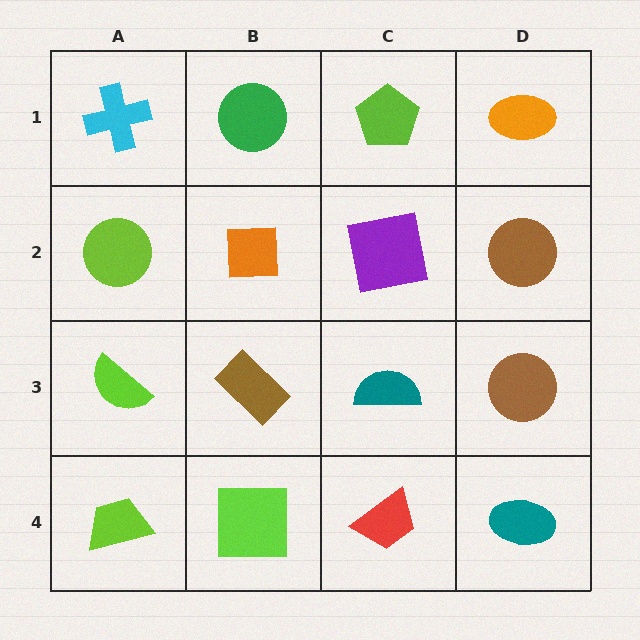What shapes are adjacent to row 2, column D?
An orange ellipse (row 1, column D), a brown circle (row 3, column D), a purple square (row 2, column C).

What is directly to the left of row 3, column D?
A teal semicircle.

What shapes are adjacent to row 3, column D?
A brown circle (row 2, column D), a teal ellipse (row 4, column D), a teal semicircle (row 3, column C).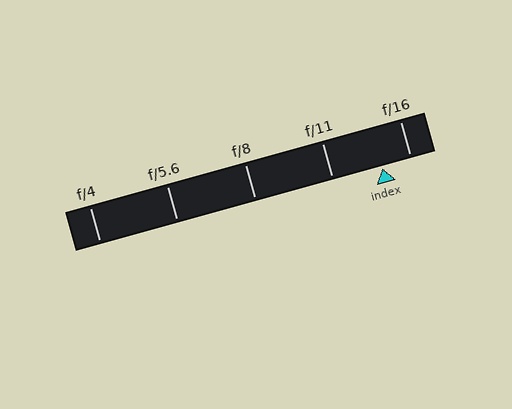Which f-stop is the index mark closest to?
The index mark is closest to f/16.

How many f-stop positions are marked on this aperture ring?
There are 5 f-stop positions marked.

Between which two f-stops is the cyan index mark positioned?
The index mark is between f/11 and f/16.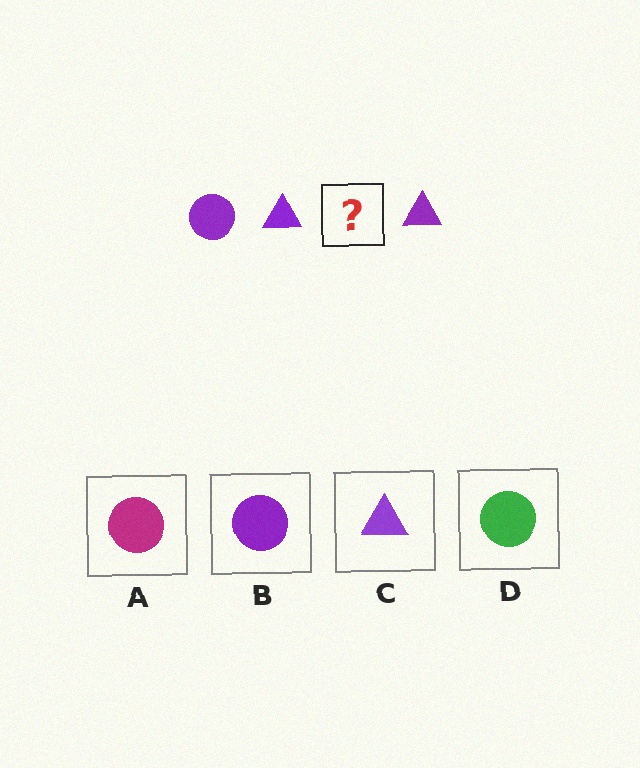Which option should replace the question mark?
Option B.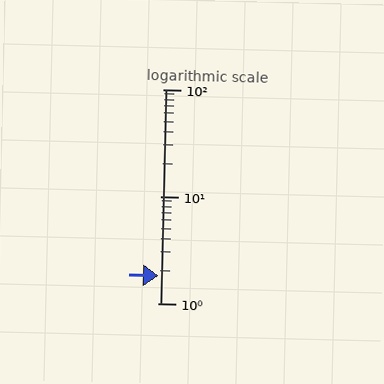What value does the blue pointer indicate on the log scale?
The pointer indicates approximately 1.8.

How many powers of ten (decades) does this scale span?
The scale spans 2 decades, from 1 to 100.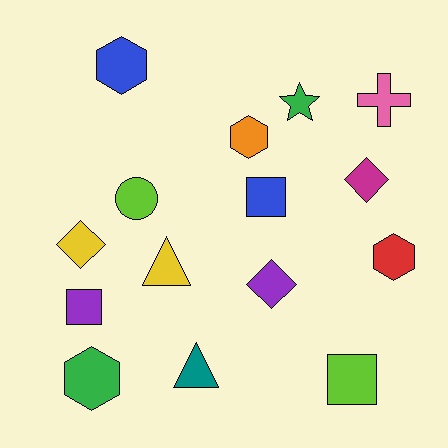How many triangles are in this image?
There are 2 triangles.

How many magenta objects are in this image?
There is 1 magenta object.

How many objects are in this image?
There are 15 objects.